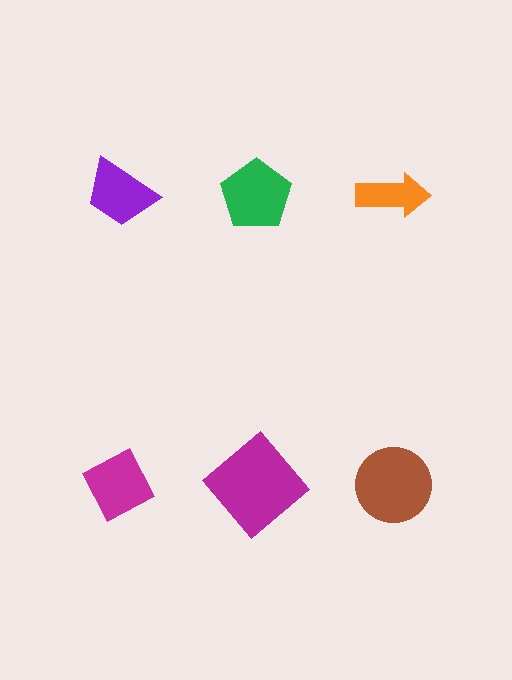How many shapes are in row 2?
3 shapes.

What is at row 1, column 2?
A green pentagon.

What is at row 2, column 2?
A magenta diamond.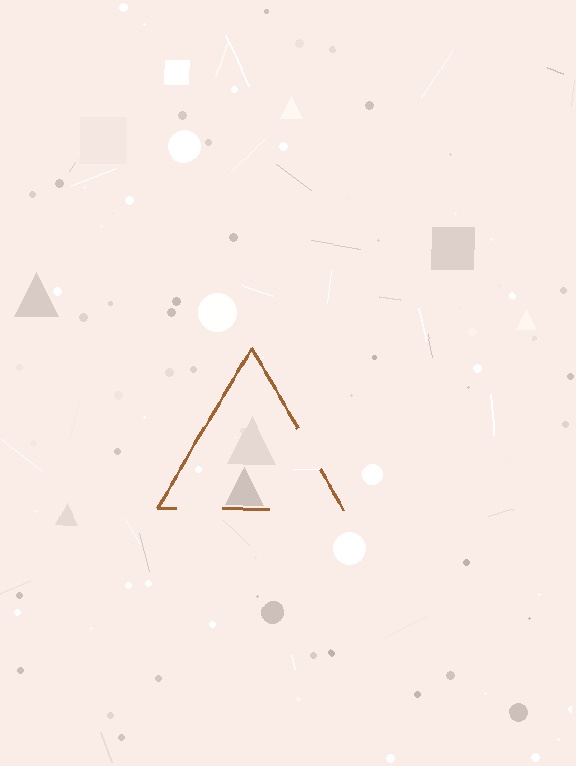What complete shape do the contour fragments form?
The contour fragments form a triangle.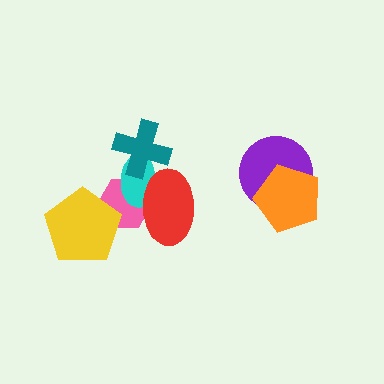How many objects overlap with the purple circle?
1 object overlaps with the purple circle.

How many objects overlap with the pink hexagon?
3 objects overlap with the pink hexagon.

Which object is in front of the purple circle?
The orange pentagon is in front of the purple circle.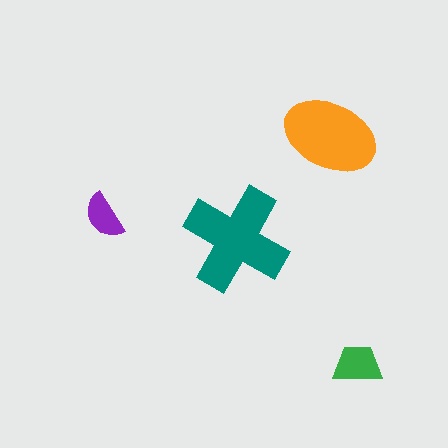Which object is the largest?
The teal cross.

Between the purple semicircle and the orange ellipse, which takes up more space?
The orange ellipse.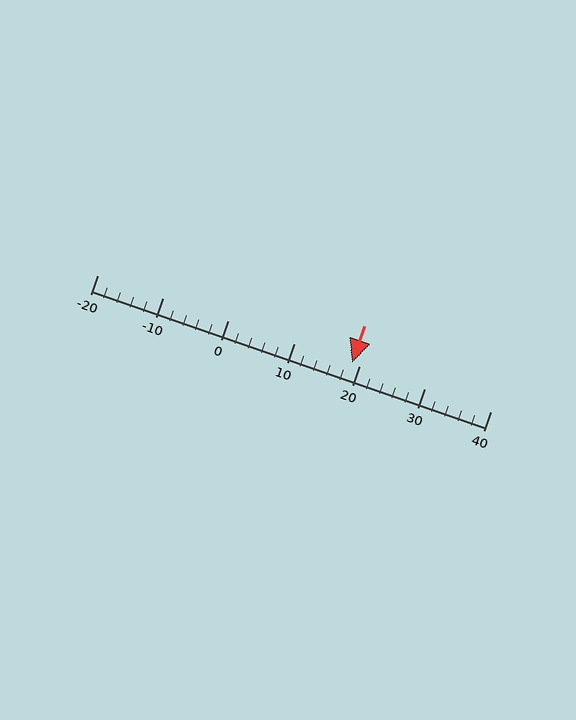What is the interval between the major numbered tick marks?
The major tick marks are spaced 10 units apart.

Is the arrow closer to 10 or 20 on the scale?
The arrow is closer to 20.